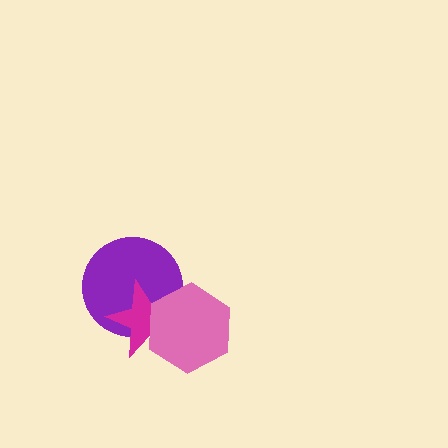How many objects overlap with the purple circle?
2 objects overlap with the purple circle.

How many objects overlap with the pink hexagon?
2 objects overlap with the pink hexagon.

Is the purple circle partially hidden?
Yes, it is partially covered by another shape.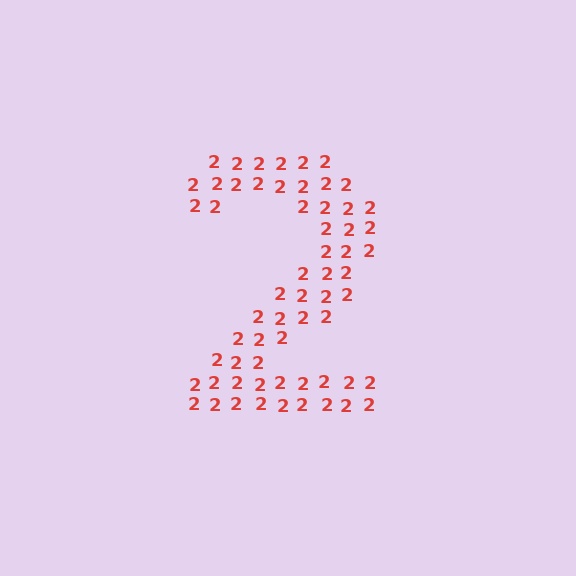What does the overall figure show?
The overall figure shows the digit 2.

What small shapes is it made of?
It is made of small digit 2's.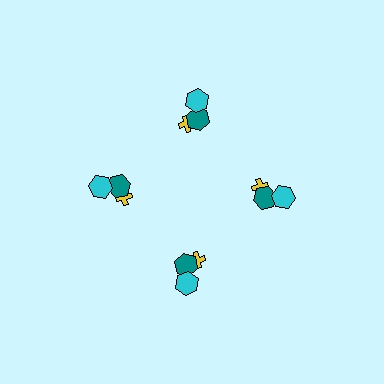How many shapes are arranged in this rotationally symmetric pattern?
There are 12 shapes, arranged in 4 groups of 3.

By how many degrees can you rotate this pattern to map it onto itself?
The pattern maps onto itself every 90 degrees of rotation.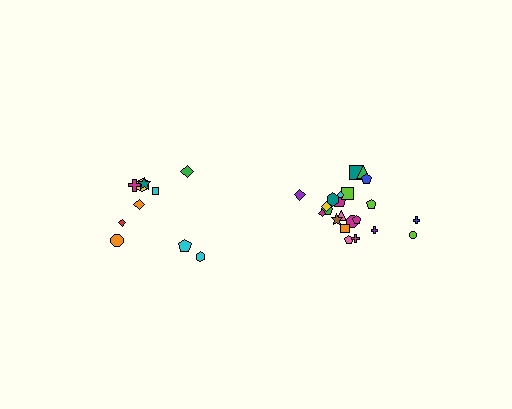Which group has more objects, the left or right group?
The right group.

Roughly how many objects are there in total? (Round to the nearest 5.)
Roughly 30 objects in total.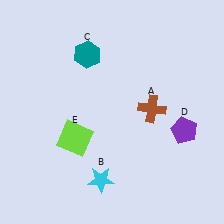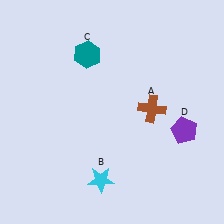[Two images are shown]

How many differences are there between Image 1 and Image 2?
There is 1 difference between the two images.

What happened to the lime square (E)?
The lime square (E) was removed in Image 2. It was in the bottom-left area of Image 1.